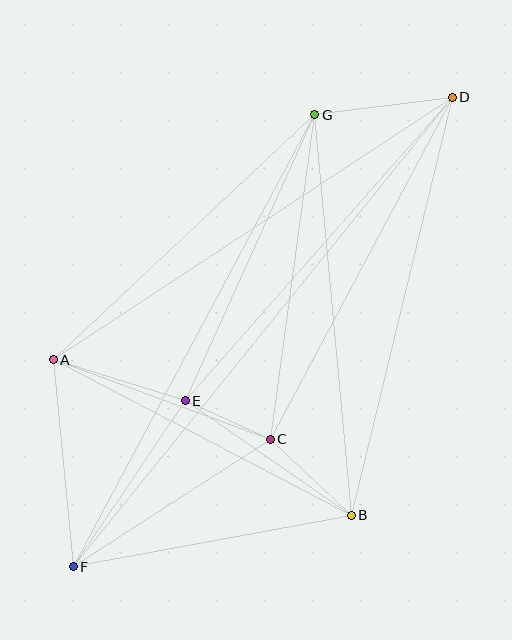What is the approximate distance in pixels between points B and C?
The distance between B and C is approximately 111 pixels.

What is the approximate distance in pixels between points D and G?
The distance between D and G is approximately 138 pixels.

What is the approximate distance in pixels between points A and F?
The distance between A and F is approximately 208 pixels.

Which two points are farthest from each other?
Points D and F are farthest from each other.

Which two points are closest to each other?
Points C and E are closest to each other.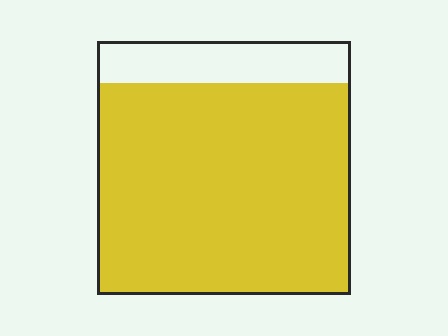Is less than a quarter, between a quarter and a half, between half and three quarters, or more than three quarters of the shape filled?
More than three quarters.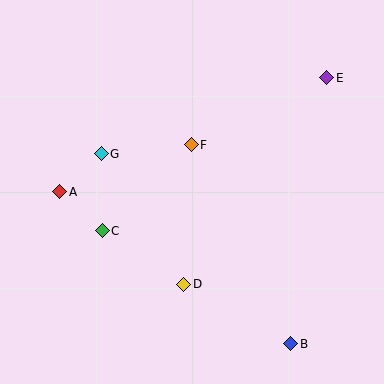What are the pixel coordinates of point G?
Point G is at (101, 154).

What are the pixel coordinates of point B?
Point B is at (291, 344).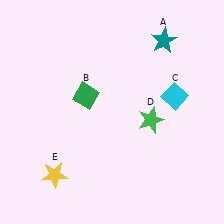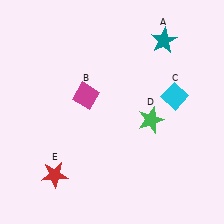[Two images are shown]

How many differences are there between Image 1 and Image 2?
There are 2 differences between the two images.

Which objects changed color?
B changed from green to magenta. E changed from yellow to red.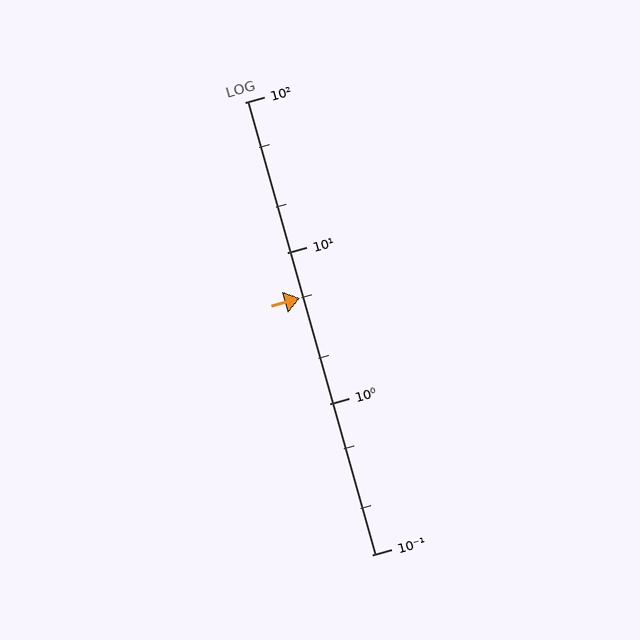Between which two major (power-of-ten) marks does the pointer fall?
The pointer is between 1 and 10.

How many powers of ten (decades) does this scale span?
The scale spans 3 decades, from 0.1 to 100.